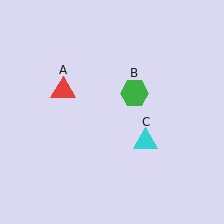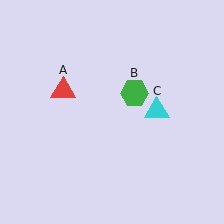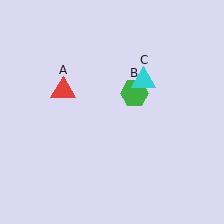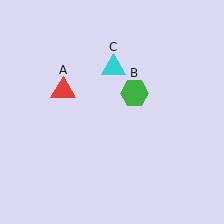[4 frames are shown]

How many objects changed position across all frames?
1 object changed position: cyan triangle (object C).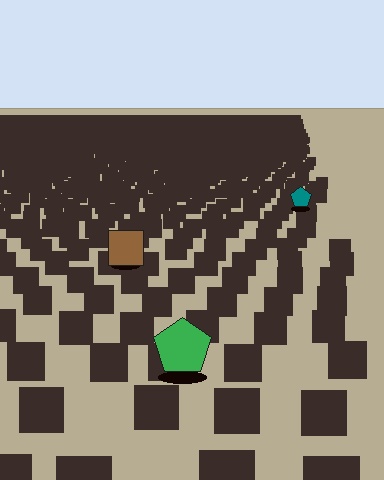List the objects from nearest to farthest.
From nearest to farthest: the green pentagon, the brown square, the teal pentagon.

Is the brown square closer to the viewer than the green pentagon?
No. The green pentagon is closer — you can tell from the texture gradient: the ground texture is coarser near it.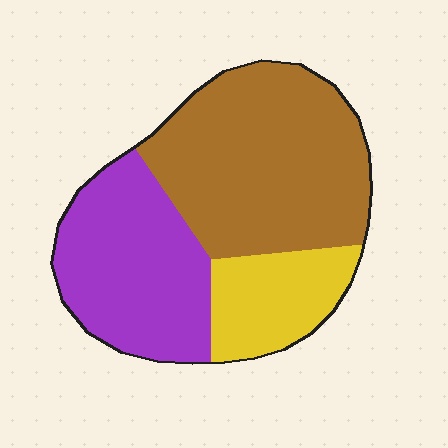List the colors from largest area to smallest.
From largest to smallest: brown, purple, yellow.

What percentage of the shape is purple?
Purple covers around 35% of the shape.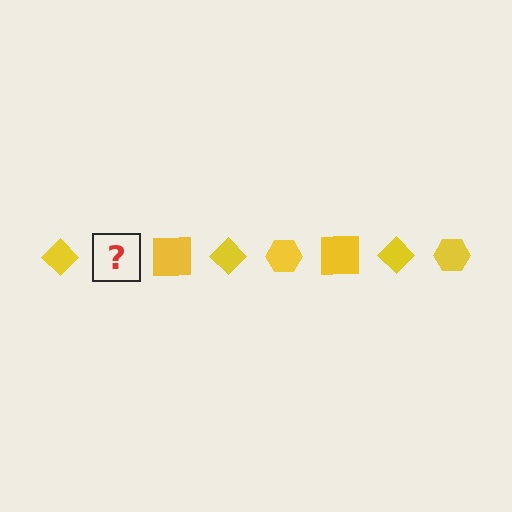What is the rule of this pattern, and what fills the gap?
The rule is that the pattern cycles through diamond, hexagon, square shapes in yellow. The gap should be filled with a yellow hexagon.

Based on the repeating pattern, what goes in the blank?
The blank should be a yellow hexagon.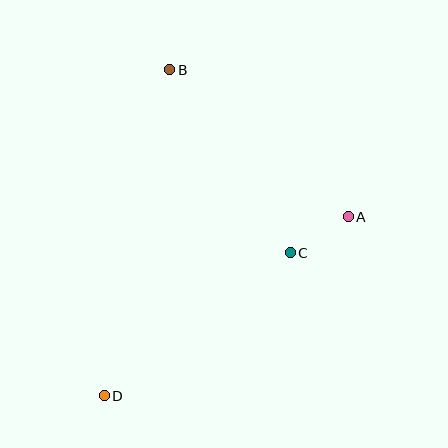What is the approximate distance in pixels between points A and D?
The distance between A and D is approximately 303 pixels.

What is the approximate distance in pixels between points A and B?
The distance between A and B is approximately 231 pixels.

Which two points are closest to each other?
Points A and C are closest to each other.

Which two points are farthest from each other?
Points B and D are farthest from each other.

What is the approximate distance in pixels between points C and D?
The distance between C and D is approximately 235 pixels.